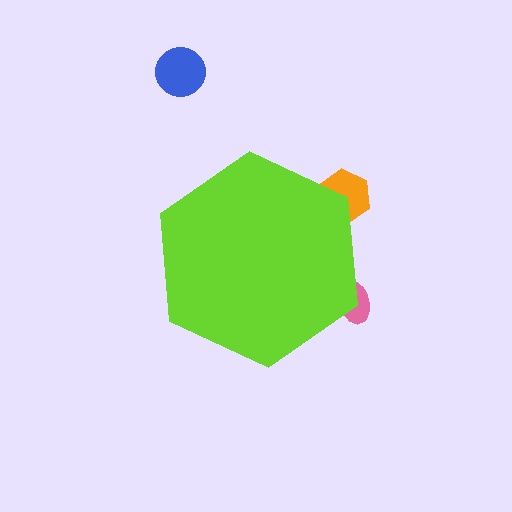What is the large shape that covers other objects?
A lime hexagon.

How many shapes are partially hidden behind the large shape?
2 shapes are partially hidden.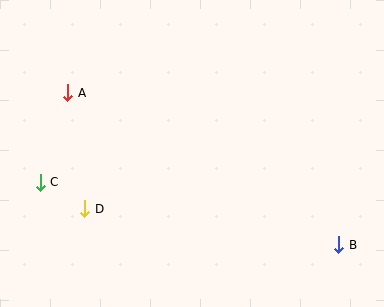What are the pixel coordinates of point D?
Point D is at (85, 209).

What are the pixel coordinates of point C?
Point C is at (40, 182).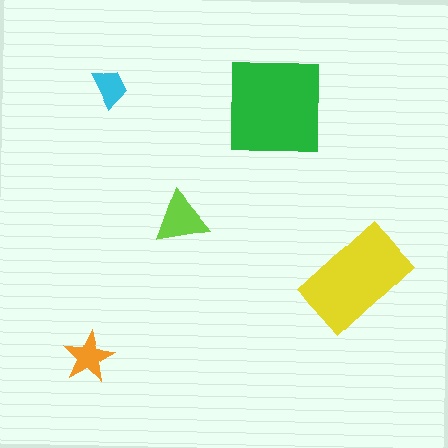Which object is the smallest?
The cyan trapezoid.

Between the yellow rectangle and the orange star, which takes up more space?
The yellow rectangle.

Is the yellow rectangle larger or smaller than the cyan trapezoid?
Larger.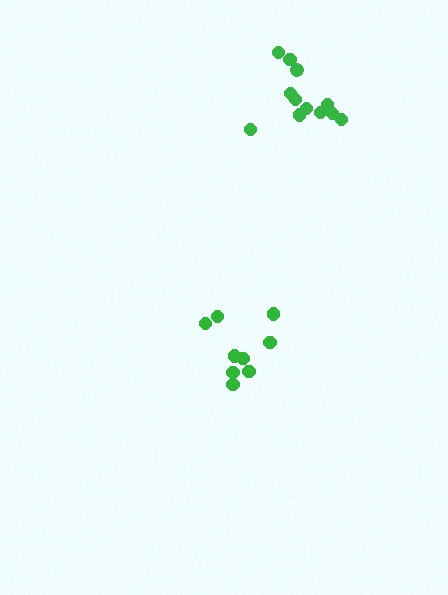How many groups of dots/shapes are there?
There are 2 groups.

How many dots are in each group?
Group 1: 12 dots, Group 2: 9 dots (21 total).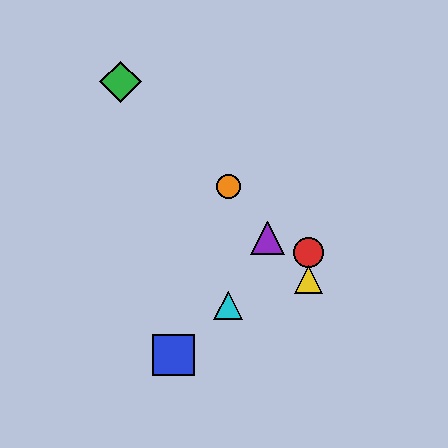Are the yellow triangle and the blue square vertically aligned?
No, the yellow triangle is at x≈308 and the blue square is at x≈173.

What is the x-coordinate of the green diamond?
The green diamond is at x≈120.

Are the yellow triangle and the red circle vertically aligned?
Yes, both are at x≈308.